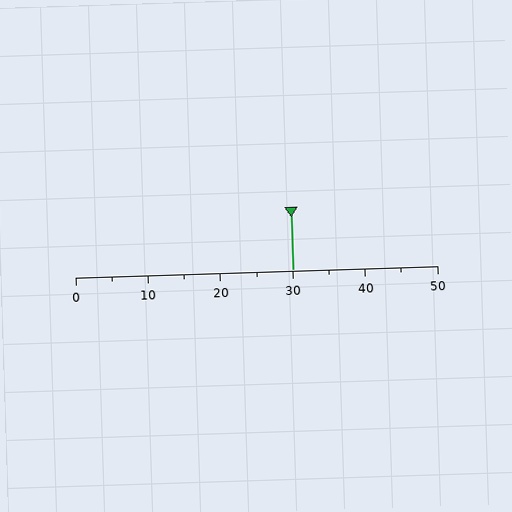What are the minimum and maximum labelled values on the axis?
The axis runs from 0 to 50.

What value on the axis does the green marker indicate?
The marker indicates approximately 30.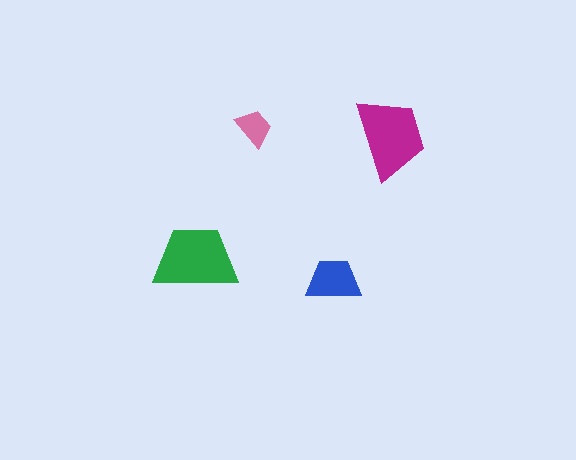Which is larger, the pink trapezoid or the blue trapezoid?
The blue one.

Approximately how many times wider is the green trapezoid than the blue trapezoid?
About 1.5 times wider.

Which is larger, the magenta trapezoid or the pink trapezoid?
The magenta one.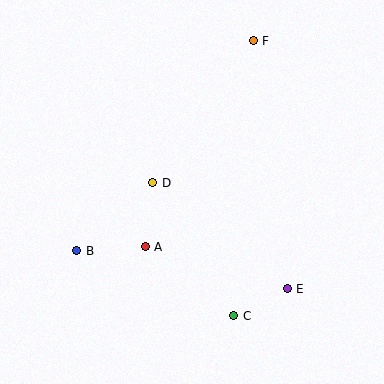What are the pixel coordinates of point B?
Point B is at (77, 251).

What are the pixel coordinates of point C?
Point C is at (234, 316).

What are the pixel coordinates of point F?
Point F is at (253, 41).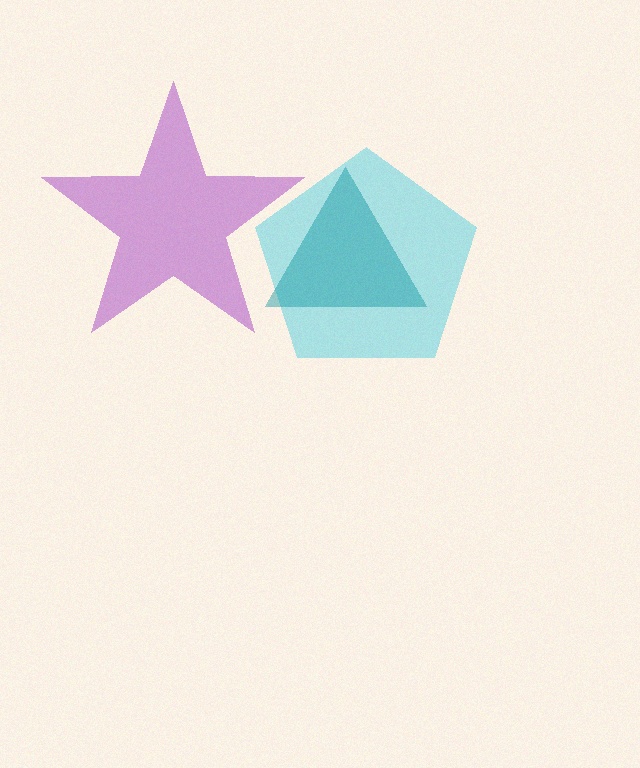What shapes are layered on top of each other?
The layered shapes are: a purple star, a cyan pentagon, a teal triangle.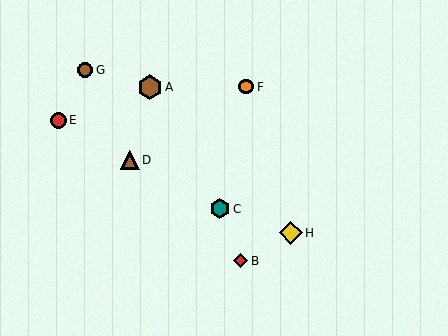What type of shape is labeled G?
Shape G is a brown circle.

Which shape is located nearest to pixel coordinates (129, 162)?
The brown triangle (labeled D) at (130, 160) is nearest to that location.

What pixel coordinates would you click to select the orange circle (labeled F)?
Click at (246, 87) to select the orange circle F.